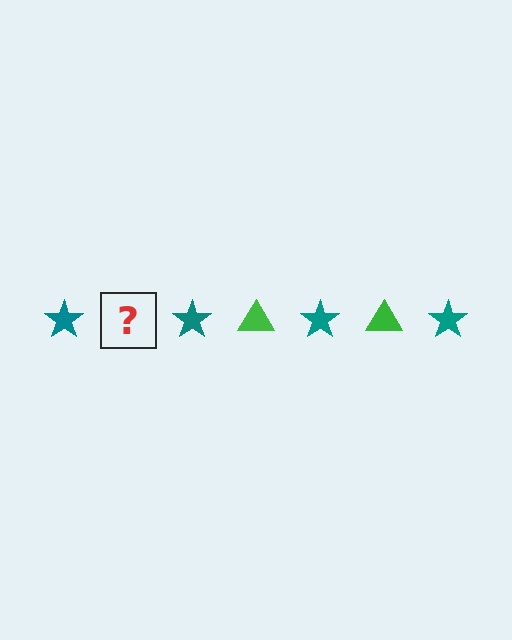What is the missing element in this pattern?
The missing element is a green triangle.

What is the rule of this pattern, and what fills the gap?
The rule is that the pattern alternates between teal star and green triangle. The gap should be filled with a green triangle.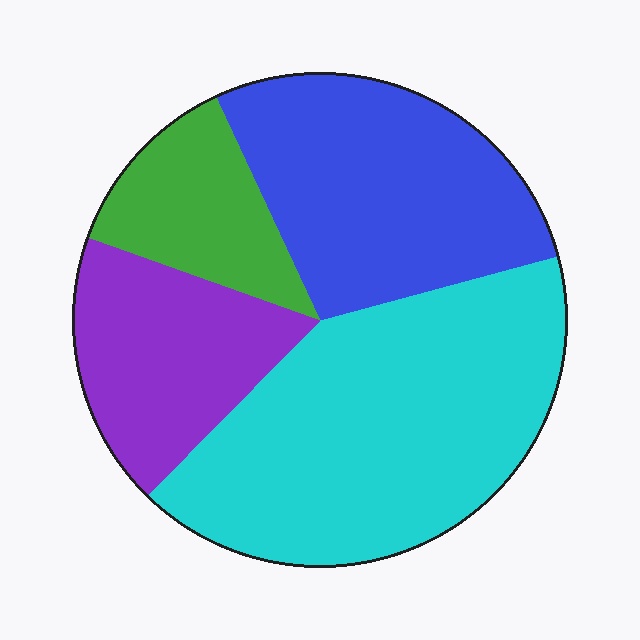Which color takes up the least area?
Green, at roughly 15%.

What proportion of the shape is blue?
Blue covers 28% of the shape.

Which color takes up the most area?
Cyan, at roughly 40%.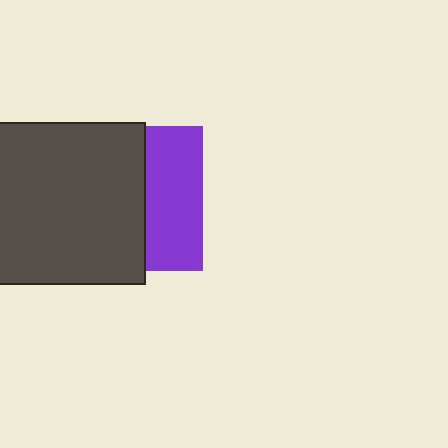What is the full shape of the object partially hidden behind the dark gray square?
The partially hidden object is a purple square.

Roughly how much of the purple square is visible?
A small part of it is visible (roughly 40%).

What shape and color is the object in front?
The object in front is a dark gray square.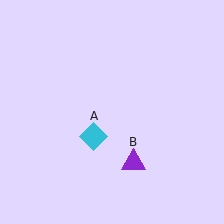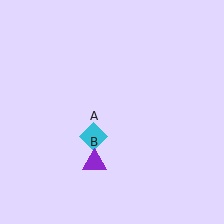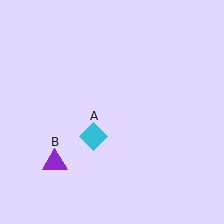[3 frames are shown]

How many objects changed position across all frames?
1 object changed position: purple triangle (object B).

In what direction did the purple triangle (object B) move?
The purple triangle (object B) moved left.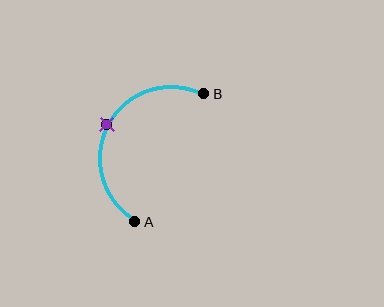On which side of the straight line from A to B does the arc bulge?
The arc bulges to the left of the straight line connecting A and B.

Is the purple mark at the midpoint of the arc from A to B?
Yes. The purple mark lies on the arc at equal arc-length from both A and B — it is the arc midpoint.